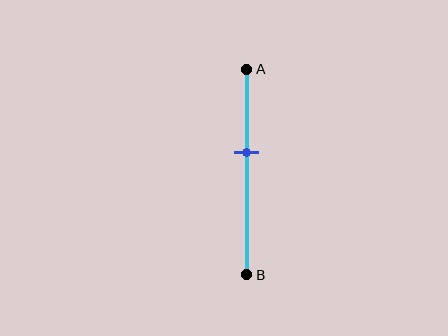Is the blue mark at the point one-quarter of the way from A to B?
No, the mark is at about 40% from A, not at the 25% one-quarter point.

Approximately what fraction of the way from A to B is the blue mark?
The blue mark is approximately 40% of the way from A to B.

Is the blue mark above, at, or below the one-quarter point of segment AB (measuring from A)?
The blue mark is below the one-quarter point of segment AB.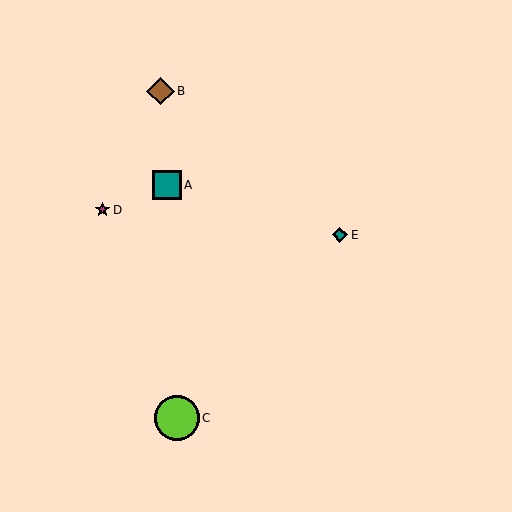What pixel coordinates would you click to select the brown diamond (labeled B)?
Click at (161, 91) to select the brown diamond B.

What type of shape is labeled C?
Shape C is a lime circle.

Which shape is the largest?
The lime circle (labeled C) is the largest.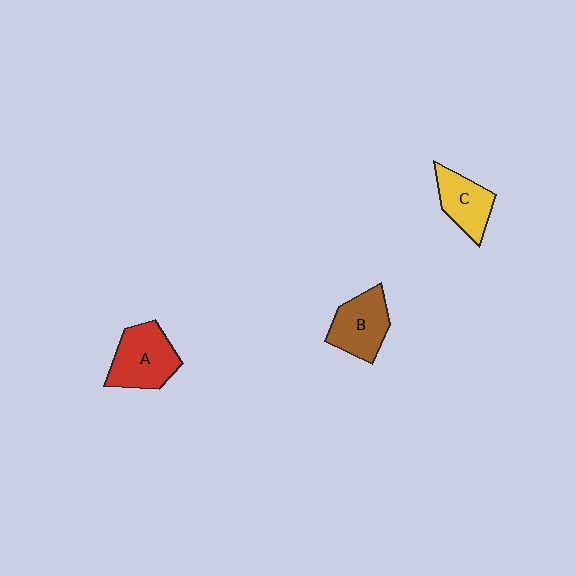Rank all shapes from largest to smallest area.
From largest to smallest: A (red), B (brown), C (yellow).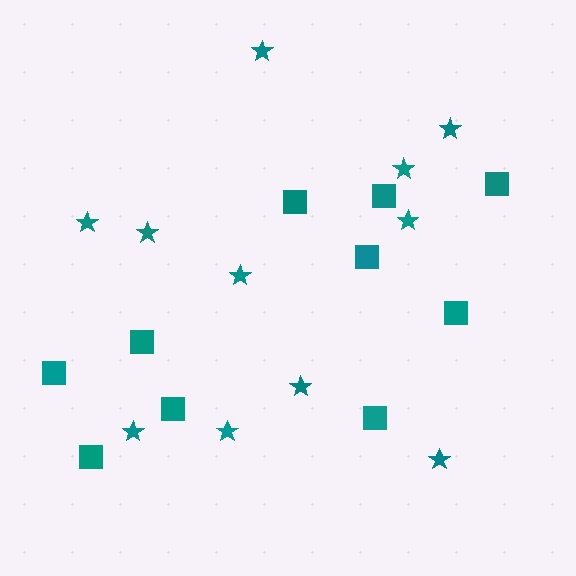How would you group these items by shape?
There are 2 groups: one group of squares (10) and one group of stars (11).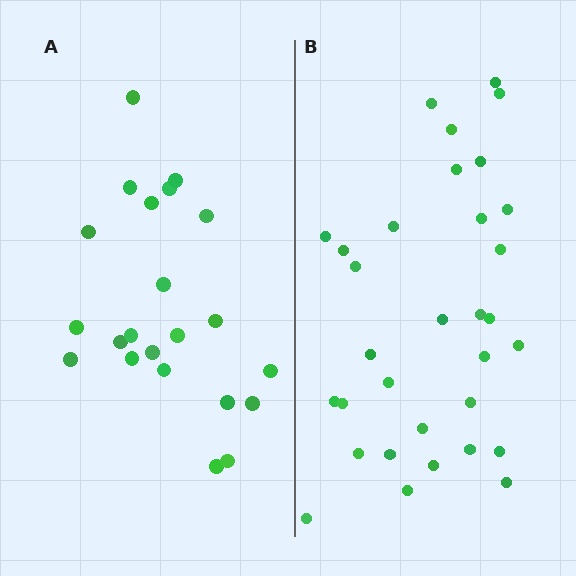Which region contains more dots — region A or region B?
Region B (the right region) has more dots.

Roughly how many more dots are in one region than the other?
Region B has roughly 10 or so more dots than region A.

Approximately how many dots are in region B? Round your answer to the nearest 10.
About 30 dots. (The exact count is 32, which rounds to 30.)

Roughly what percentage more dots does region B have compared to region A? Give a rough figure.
About 45% more.